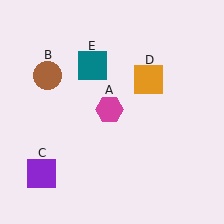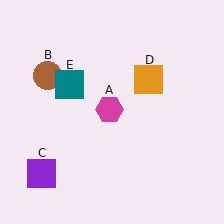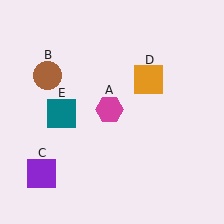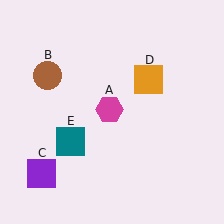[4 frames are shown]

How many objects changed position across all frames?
1 object changed position: teal square (object E).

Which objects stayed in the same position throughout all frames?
Magenta hexagon (object A) and brown circle (object B) and purple square (object C) and orange square (object D) remained stationary.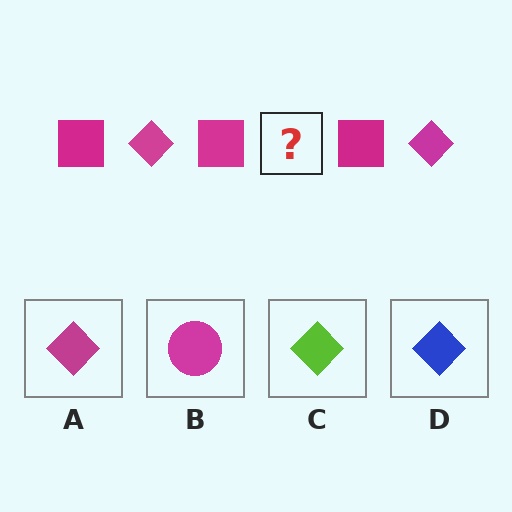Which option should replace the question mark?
Option A.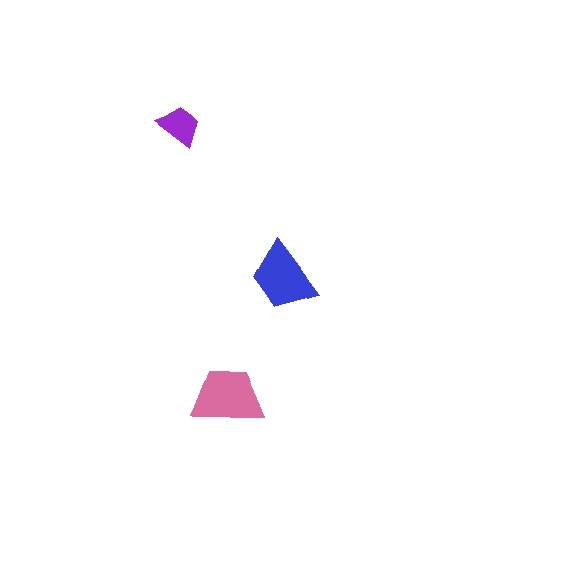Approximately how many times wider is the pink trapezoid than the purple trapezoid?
About 1.5 times wider.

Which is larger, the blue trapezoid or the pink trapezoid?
The pink one.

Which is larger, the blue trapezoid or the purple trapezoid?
The blue one.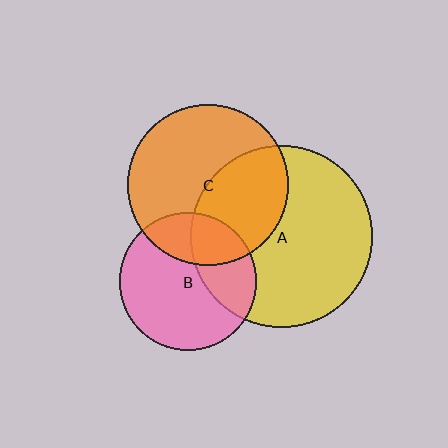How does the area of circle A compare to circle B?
Approximately 1.8 times.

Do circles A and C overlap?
Yes.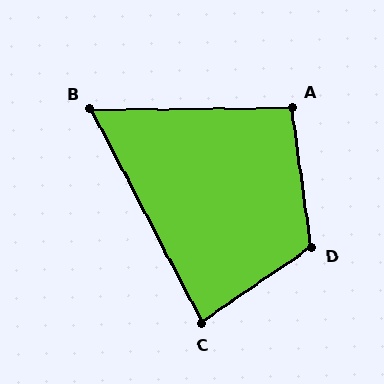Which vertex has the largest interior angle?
D, at approximately 117 degrees.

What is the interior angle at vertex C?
Approximately 83 degrees (acute).